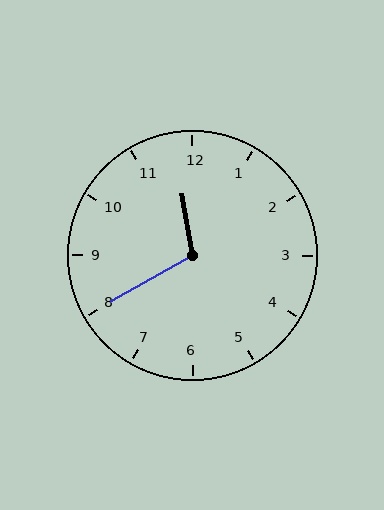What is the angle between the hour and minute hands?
Approximately 110 degrees.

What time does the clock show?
11:40.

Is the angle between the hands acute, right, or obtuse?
It is obtuse.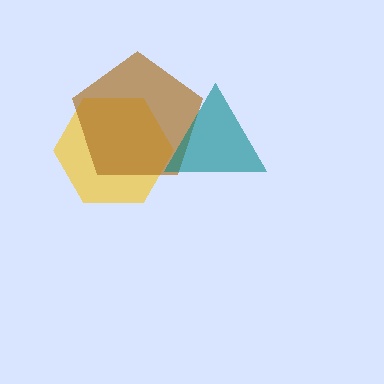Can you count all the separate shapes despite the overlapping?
Yes, there are 3 separate shapes.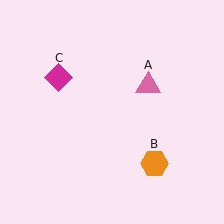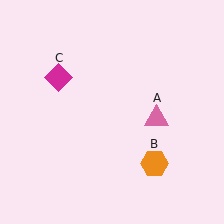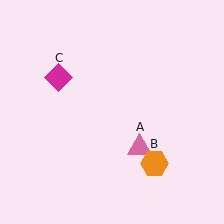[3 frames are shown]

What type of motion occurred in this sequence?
The pink triangle (object A) rotated clockwise around the center of the scene.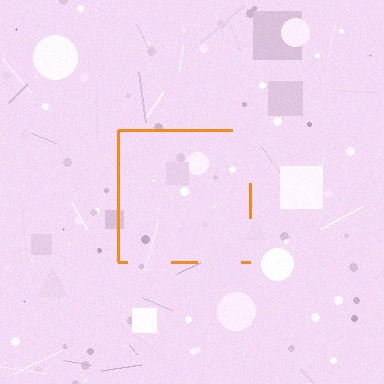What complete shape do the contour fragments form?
The contour fragments form a square.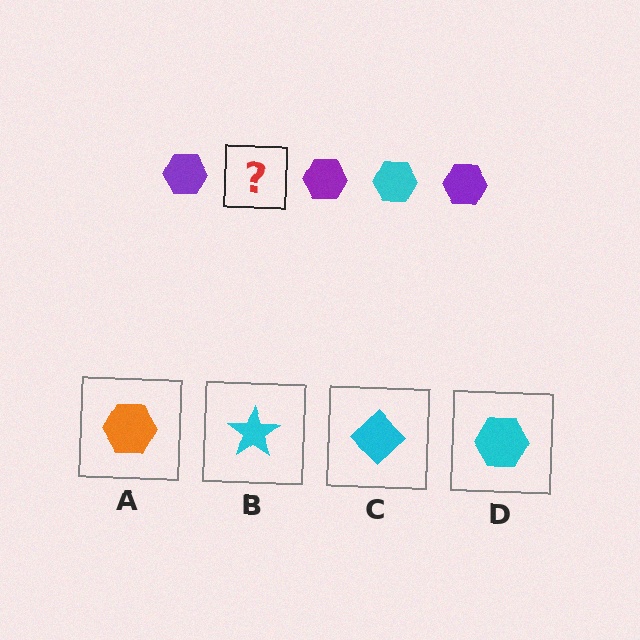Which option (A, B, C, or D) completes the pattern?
D.